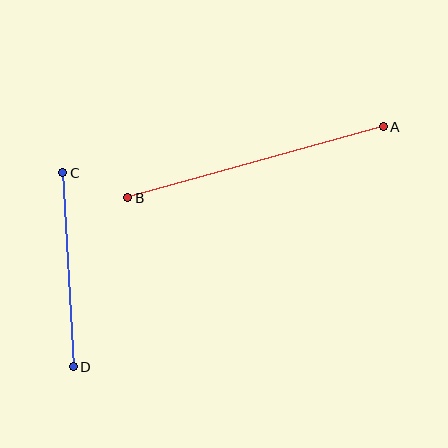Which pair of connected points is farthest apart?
Points A and B are farthest apart.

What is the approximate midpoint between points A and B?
The midpoint is at approximately (255, 162) pixels.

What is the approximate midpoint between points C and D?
The midpoint is at approximately (68, 270) pixels.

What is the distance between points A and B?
The distance is approximately 265 pixels.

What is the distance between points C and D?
The distance is approximately 194 pixels.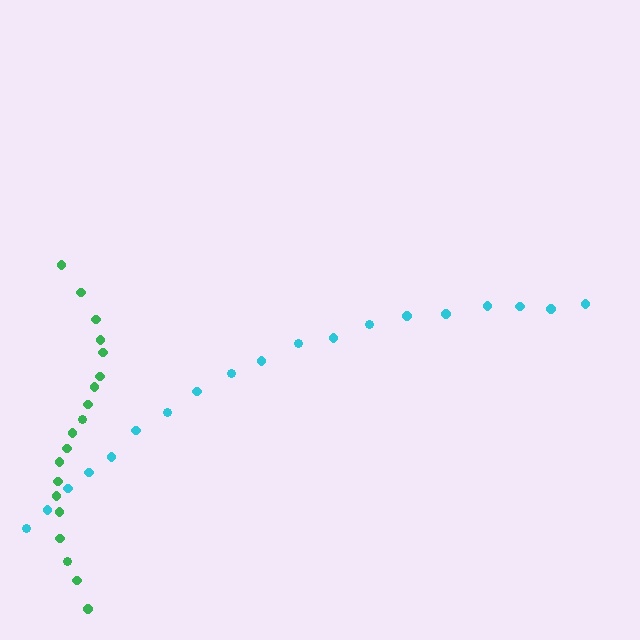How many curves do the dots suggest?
There are 2 distinct paths.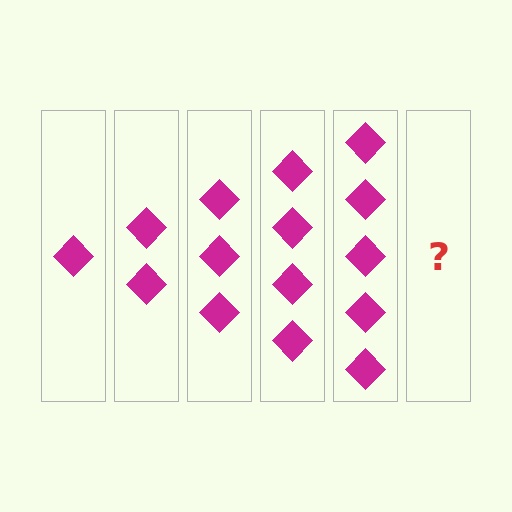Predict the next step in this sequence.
The next step is 6 diamonds.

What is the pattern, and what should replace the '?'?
The pattern is that each step adds one more diamond. The '?' should be 6 diamonds.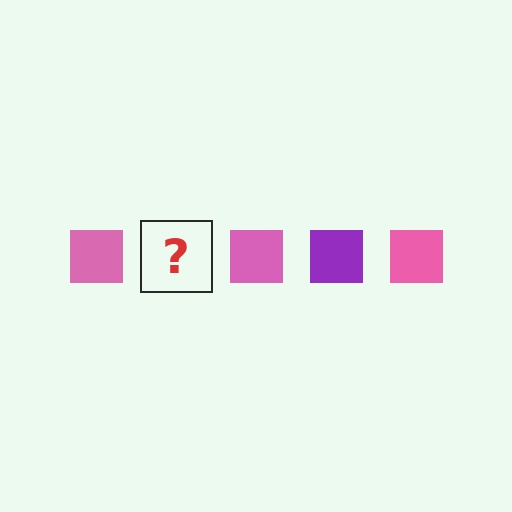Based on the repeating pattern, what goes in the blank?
The blank should be a purple square.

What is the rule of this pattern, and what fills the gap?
The rule is that the pattern cycles through pink, purple squares. The gap should be filled with a purple square.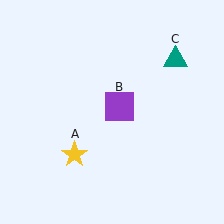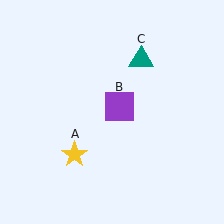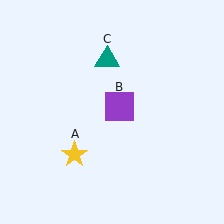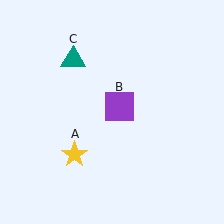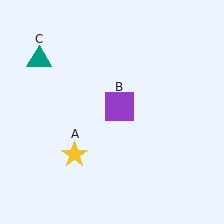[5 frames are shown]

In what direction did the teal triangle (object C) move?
The teal triangle (object C) moved left.